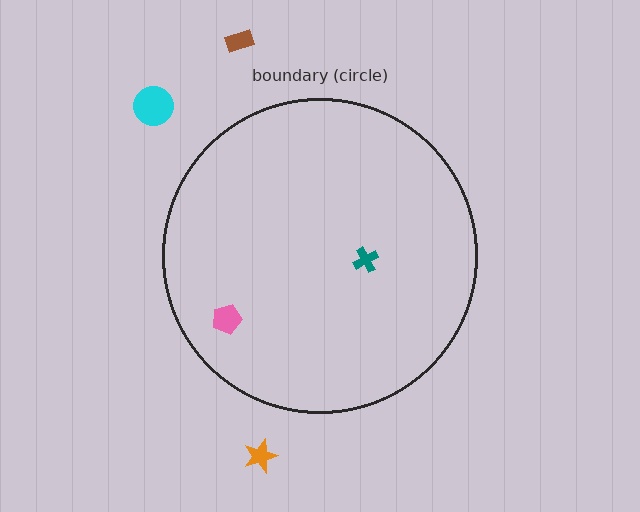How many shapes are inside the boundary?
2 inside, 3 outside.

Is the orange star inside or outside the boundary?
Outside.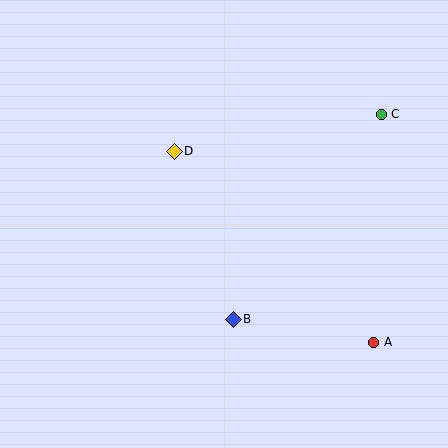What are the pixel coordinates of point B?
Point B is at (233, 319).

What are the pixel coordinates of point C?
Point C is at (381, 114).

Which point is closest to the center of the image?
Point D at (174, 151) is closest to the center.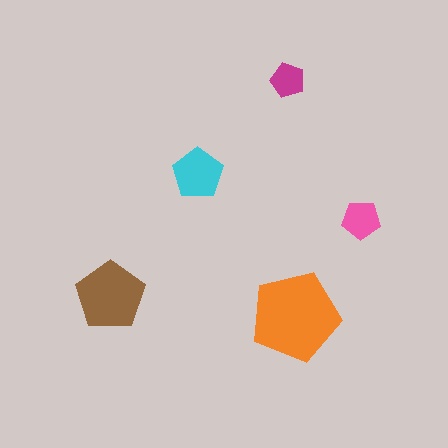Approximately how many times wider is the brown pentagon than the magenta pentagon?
About 2 times wider.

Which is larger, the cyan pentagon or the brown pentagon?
The brown one.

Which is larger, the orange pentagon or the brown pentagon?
The orange one.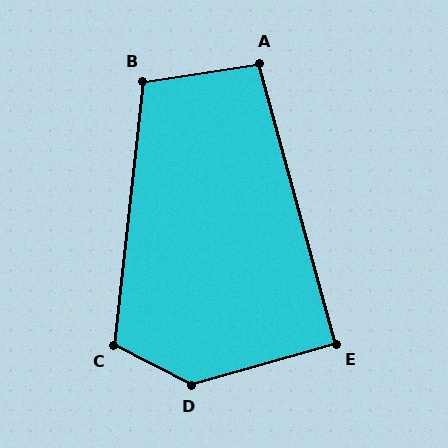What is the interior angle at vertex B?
Approximately 105 degrees (obtuse).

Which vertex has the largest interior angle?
D, at approximately 137 degrees.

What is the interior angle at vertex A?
Approximately 97 degrees (obtuse).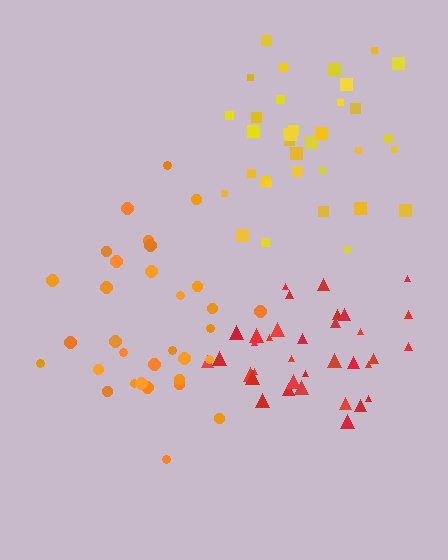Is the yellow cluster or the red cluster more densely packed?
Red.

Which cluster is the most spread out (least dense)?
Orange.